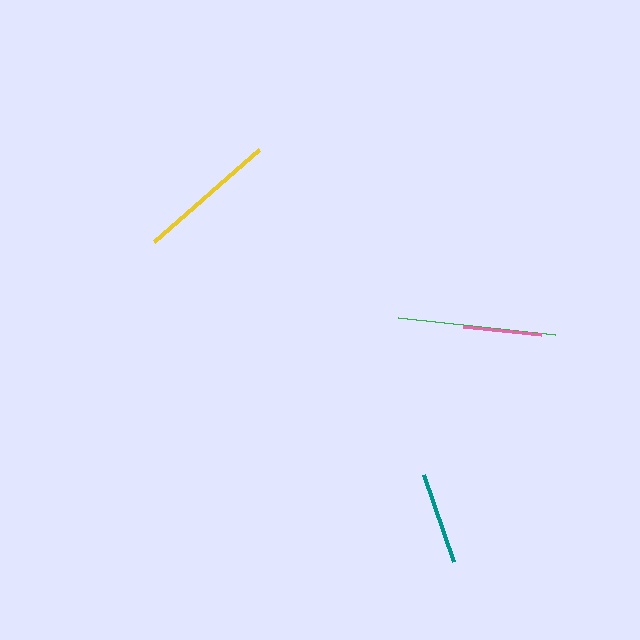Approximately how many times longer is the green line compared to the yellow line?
The green line is approximately 1.1 times the length of the yellow line.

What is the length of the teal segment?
The teal segment is approximately 92 pixels long.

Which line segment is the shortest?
The pink line is the shortest at approximately 79 pixels.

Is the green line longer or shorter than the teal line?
The green line is longer than the teal line.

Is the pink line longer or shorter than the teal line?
The teal line is longer than the pink line.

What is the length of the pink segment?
The pink segment is approximately 79 pixels long.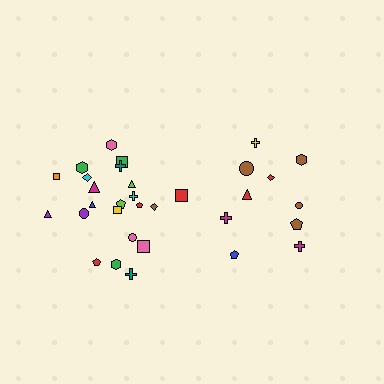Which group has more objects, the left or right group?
The left group.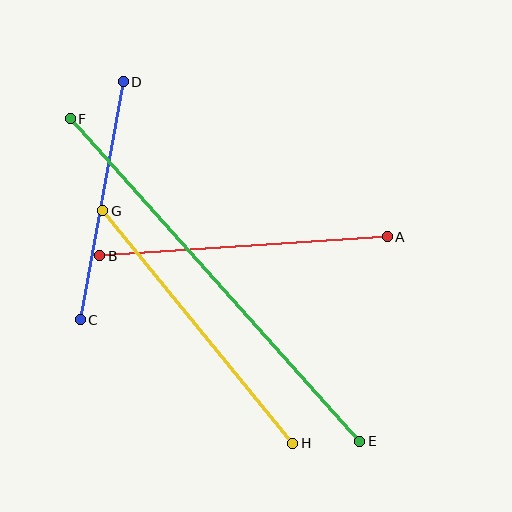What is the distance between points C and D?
The distance is approximately 242 pixels.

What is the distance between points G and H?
The distance is approximately 300 pixels.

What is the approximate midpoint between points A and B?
The midpoint is at approximately (244, 246) pixels.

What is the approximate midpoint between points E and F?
The midpoint is at approximately (215, 280) pixels.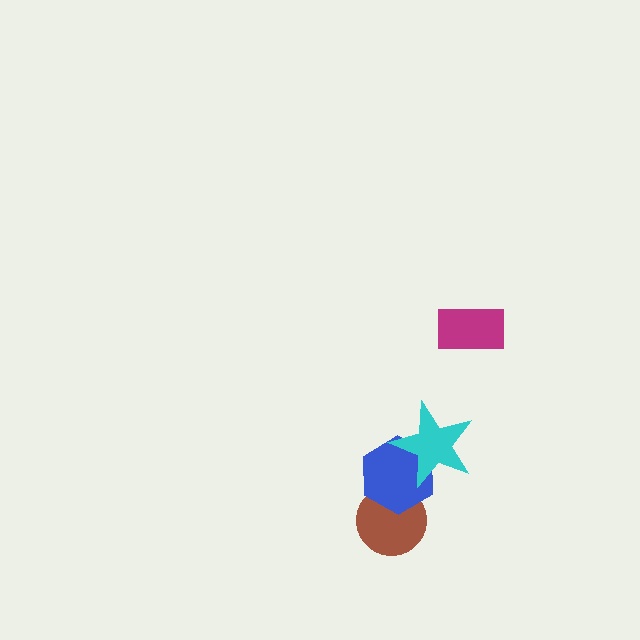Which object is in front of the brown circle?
The blue hexagon is in front of the brown circle.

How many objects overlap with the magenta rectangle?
0 objects overlap with the magenta rectangle.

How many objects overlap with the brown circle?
1 object overlaps with the brown circle.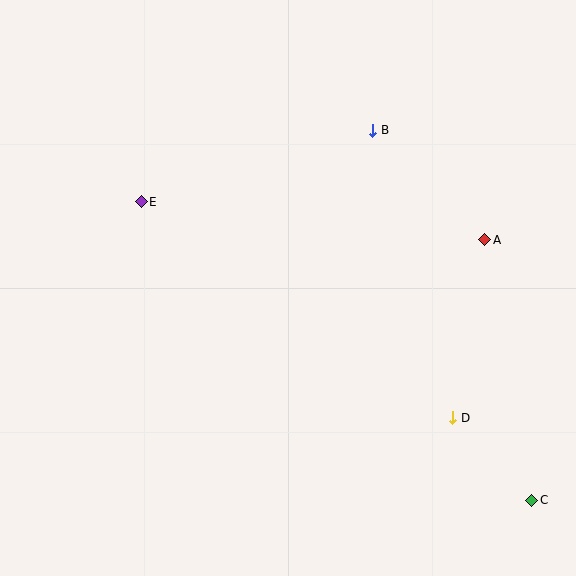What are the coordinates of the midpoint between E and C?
The midpoint between E and C is at (337, 351).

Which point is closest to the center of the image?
Point E at (141, 202) is closest to the center.